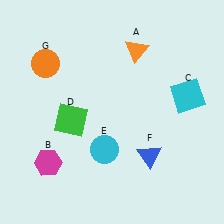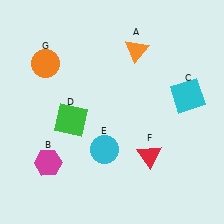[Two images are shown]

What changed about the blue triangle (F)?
In Image 1, F is blue. In Image 2, it changed to red.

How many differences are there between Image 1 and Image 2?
There is 1 difference between the two images.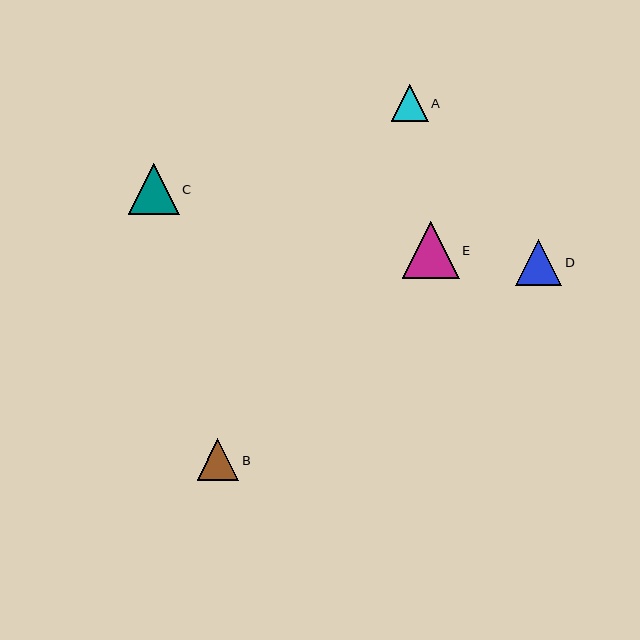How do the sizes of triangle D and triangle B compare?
Triangle D and triangle B are approximately the same size.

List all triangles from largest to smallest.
From largest to smallest: E, C, D, B, A.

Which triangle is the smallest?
Triangle A is the smallest with a size of approximately 37 pixels.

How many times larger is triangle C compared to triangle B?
Triangle C is approximately 1.2 times the size of triangle B.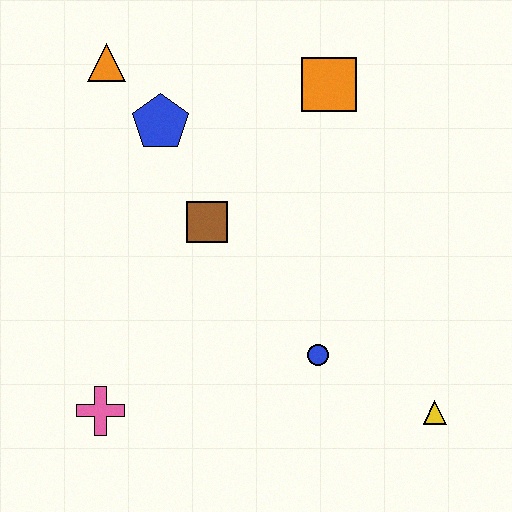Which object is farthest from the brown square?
The yellow triangle is farthest from the brown square.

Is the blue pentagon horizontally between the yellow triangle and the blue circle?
No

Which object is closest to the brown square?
The blue pentagon is closest to the brown square.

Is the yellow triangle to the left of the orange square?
No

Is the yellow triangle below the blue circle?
Yes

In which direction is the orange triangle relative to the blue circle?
The orange triangle is above the blue circle.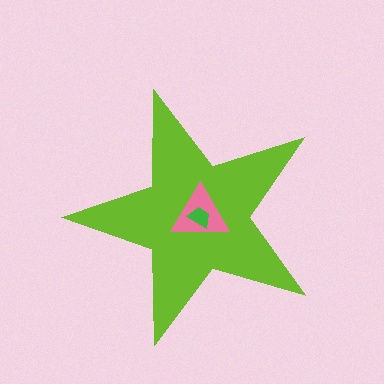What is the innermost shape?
The green trapezoid.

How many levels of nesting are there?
3.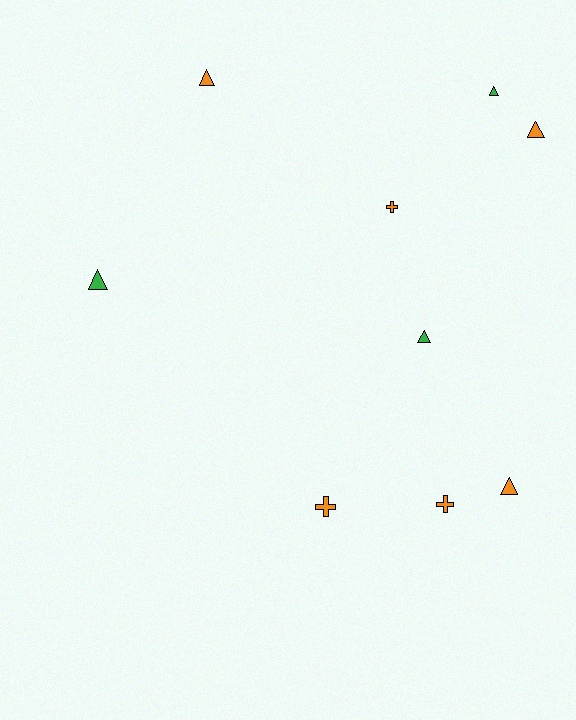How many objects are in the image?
There are 9 objects.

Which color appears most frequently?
Orange, with 6 objects.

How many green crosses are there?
There are no green crosses.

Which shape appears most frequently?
Triangle, with 6 objects.